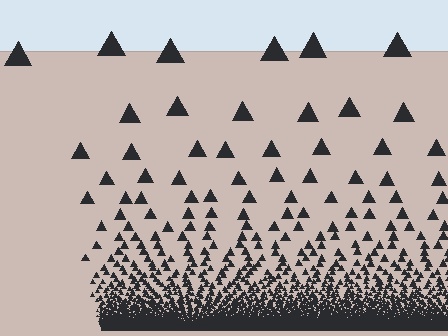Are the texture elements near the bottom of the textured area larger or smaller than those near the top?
Smaller. The gradient is inverted — elements near the bottom are smaller and denser.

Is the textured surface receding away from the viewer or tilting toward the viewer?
The surface appears to tilt toward the viewer. Texture elements get larger and sparser toward the top.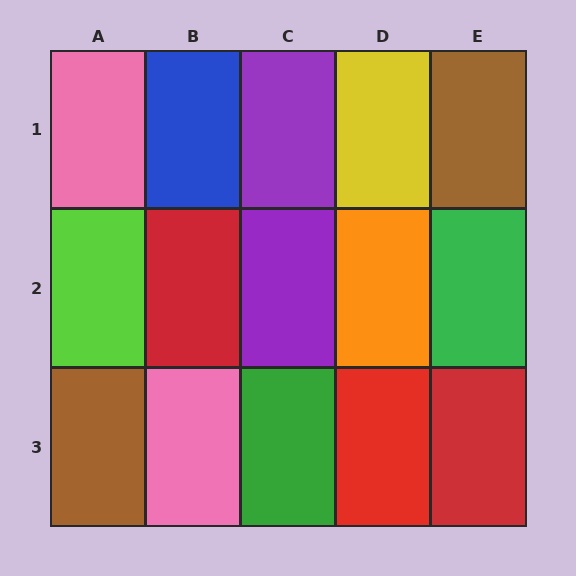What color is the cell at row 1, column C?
Purple.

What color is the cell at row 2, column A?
Lime.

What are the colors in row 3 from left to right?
Brown, pink, green, red, red.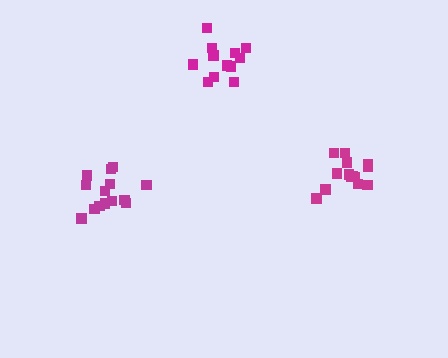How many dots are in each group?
Group 1: 14 dots, Group 2: 14 dots, Group 3: 12 dots (40 total).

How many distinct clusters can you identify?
There are 3 distinct clusters.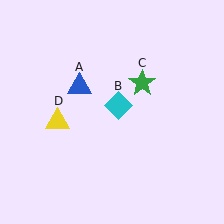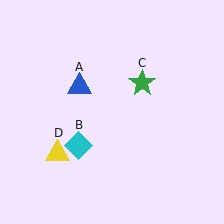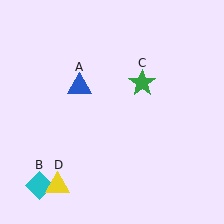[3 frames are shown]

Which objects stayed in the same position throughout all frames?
Blue triangle (object A) and green star (object C) remained stationary.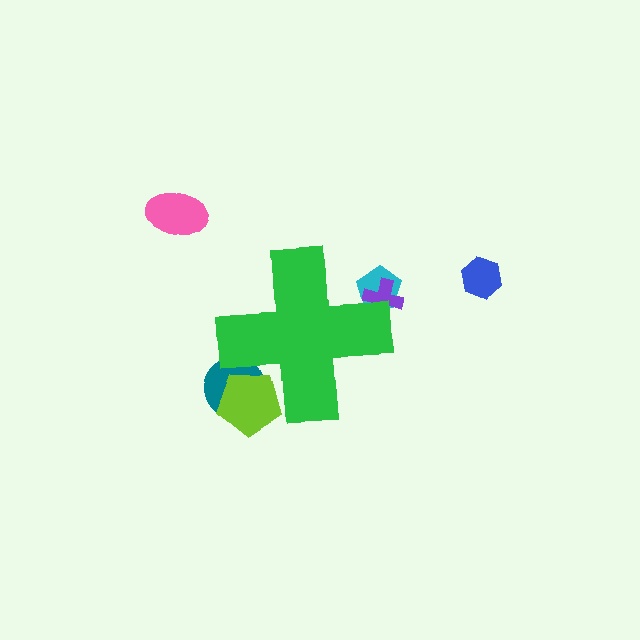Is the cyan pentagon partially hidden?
Yes, the cyan pentagon is partially hidden behind the green cross.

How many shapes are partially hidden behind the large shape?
4 shapes are partially hidden.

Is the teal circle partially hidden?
Yes, the teal circle is partially hidden behind the green cross.